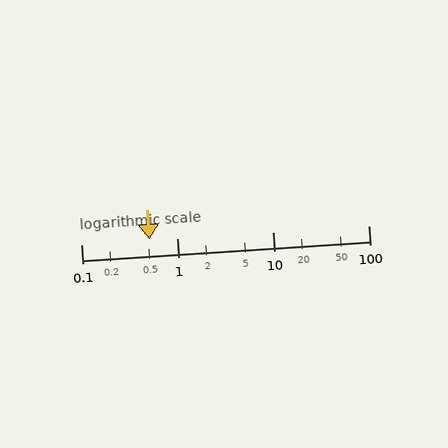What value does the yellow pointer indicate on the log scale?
The pointer indicates approximately 0.52.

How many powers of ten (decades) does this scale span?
The scale spans 3 decades, from 0.1 to 100.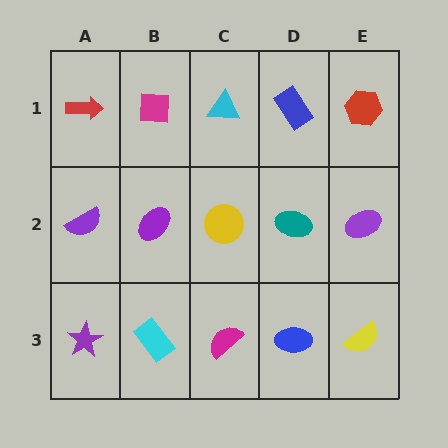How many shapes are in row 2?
5 shapes.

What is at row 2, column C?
A yellow circle.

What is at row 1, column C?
A cyan triangle.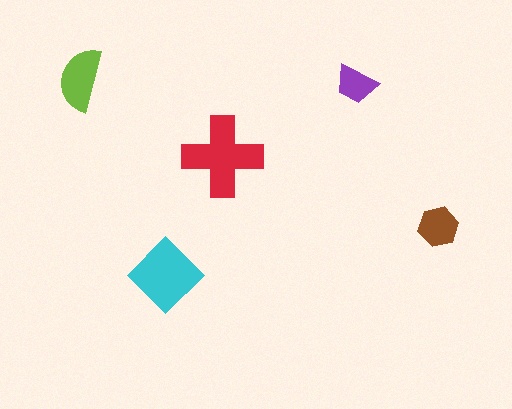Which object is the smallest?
The purple trapezoid.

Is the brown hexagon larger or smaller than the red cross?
Smaller.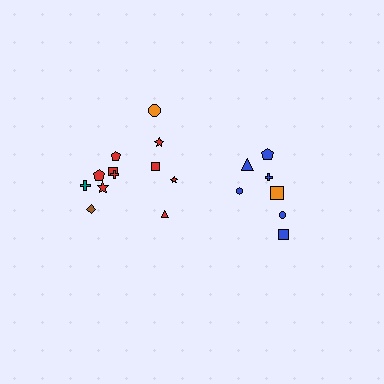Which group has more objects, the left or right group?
The left group.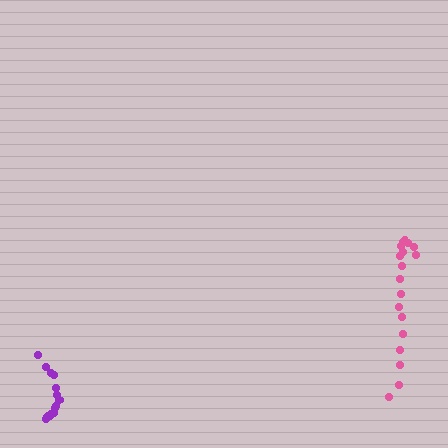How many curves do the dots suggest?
There are 2 distinct paths.